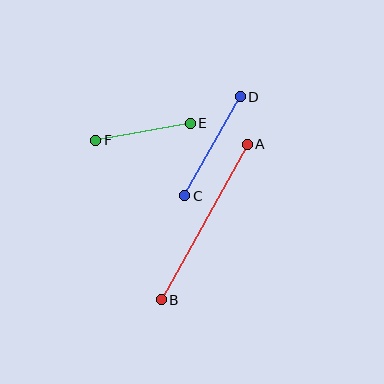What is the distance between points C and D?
The distance is approximately 113 pixels.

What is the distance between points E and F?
The distance is approximately 96 pixels.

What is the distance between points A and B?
The distance is approximately 178 pixels.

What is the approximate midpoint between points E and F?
The midpoint is at approximately (143, 132) pixels.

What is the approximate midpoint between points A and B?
The midpoint is at approximately (204, 222) pixels.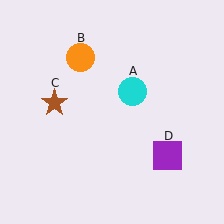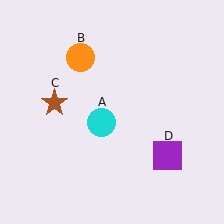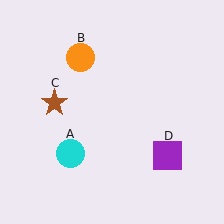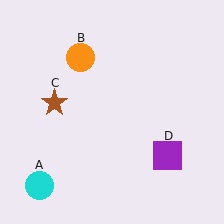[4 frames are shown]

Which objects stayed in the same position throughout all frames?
Orange circle (object B) and brown star (object C) and purple square (object D) remained stationary.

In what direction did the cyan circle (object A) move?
The cyan circle (object A) moved down and to the left.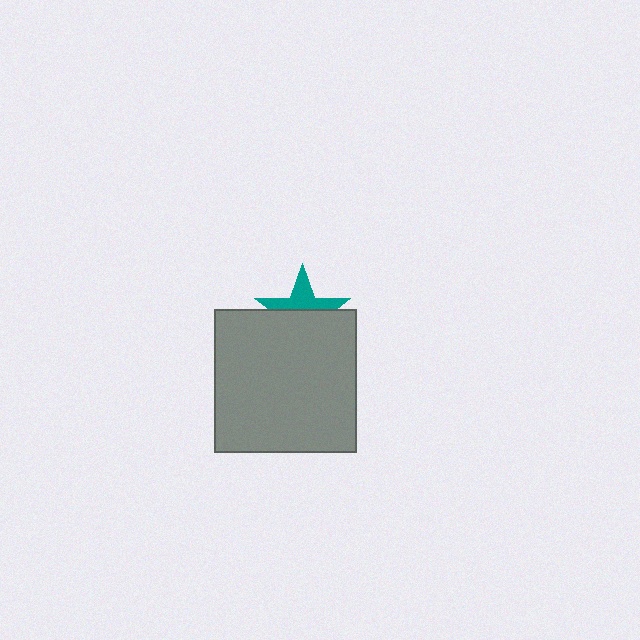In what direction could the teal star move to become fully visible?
The teal star could move up. That would shift it out from behind the gray square entirely.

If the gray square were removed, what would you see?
You would see the complete teal star.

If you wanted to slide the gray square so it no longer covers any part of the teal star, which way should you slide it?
Slide it down — that is the most direct way to separate the two shapes.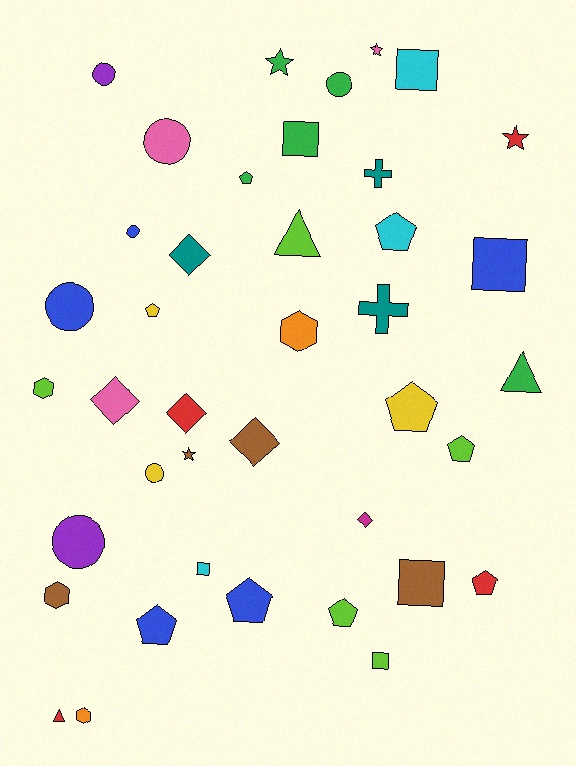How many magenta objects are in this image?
There is 1 magenta object.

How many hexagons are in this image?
There are 4 hexagons.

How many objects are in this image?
There are 40 objects.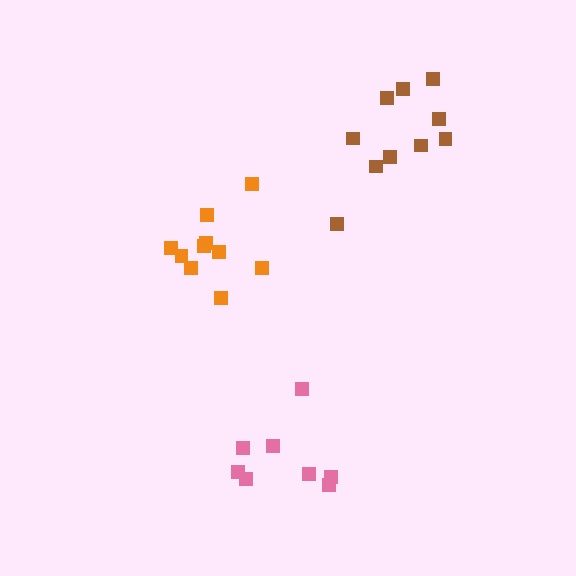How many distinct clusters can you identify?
There are 3 distinct clusters.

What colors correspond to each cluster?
The clusters are colored: brown, orange, pink.